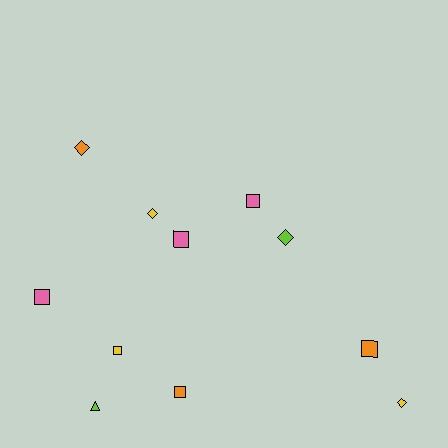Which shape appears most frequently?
Square, with 6 objects.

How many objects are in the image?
There are 11 objects.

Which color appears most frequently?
Pink, with 3 objects.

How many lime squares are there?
There are no lime squares.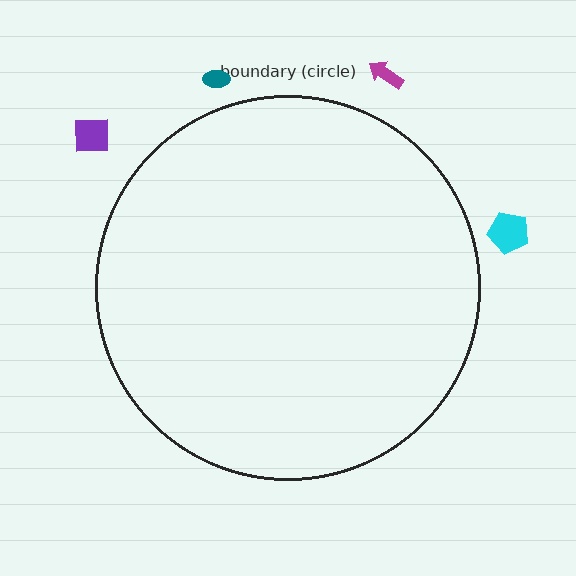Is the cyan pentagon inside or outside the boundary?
Outside.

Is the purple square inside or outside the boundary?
Outside.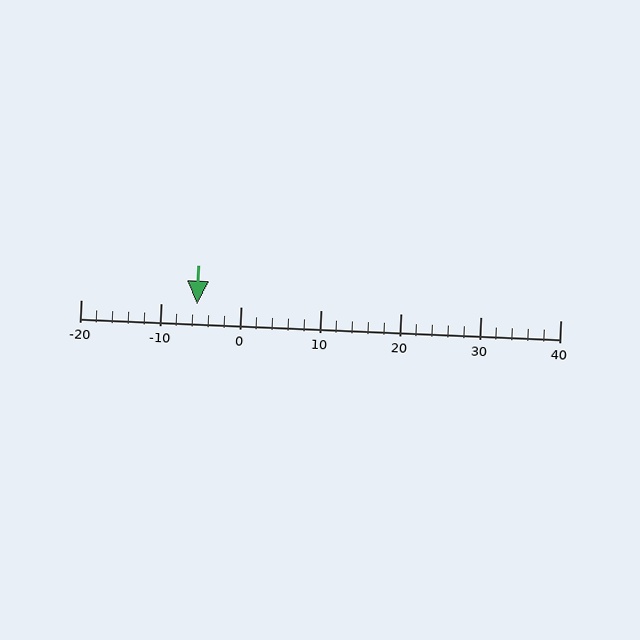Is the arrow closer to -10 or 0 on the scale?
The arrow is closer to -10.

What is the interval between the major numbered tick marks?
The major tick marks are spaced 10 units apart.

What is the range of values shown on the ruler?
The ruler shows values from -20 to 40.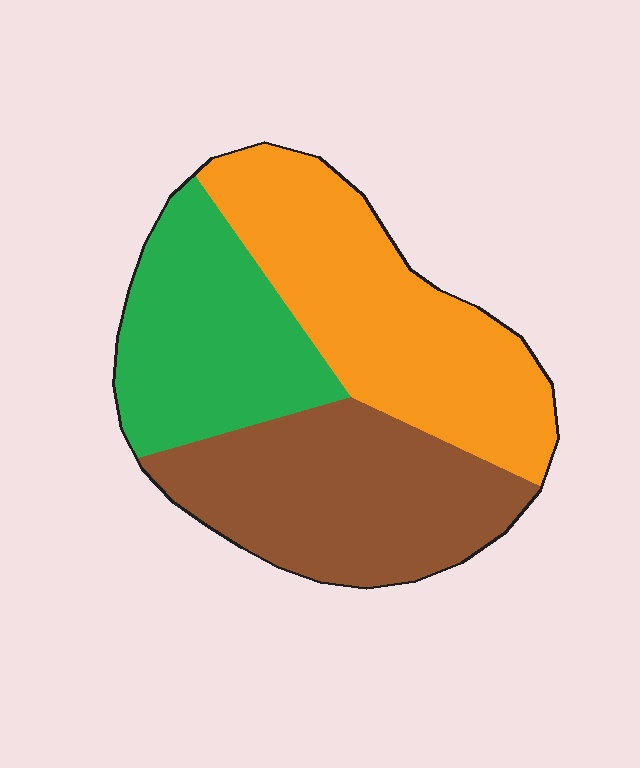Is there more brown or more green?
Brown.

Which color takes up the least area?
Green, at roughly 30%.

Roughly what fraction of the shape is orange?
Orange takes up about three eighths (3/8) of the shape.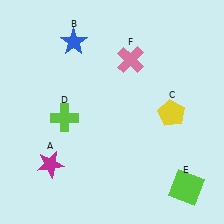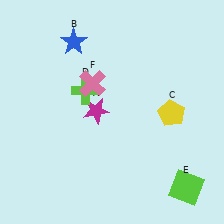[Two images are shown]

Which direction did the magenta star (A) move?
The magenta star (A) moved up.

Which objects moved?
The objects that moved are: the magenta star (A), the lime cross (D), the pink cross (F).